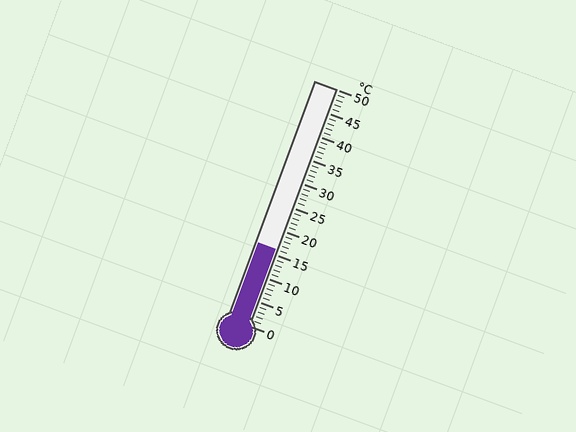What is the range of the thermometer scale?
The thermometer scale ranges from 0°C to 50°C.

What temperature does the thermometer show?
The thermometer shows approximately 16°C.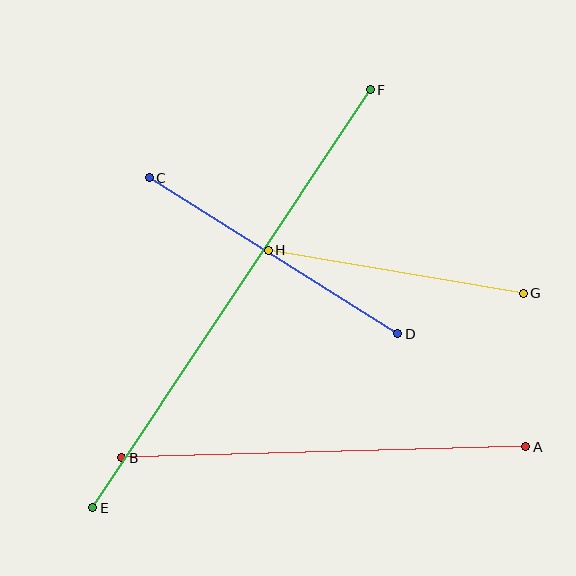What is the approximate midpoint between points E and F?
The midpoint is at approximately (231, 299) pixels.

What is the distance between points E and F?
The distance is approximately 502 pixels.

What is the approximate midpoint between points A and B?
The midpoint is at approximately (324, 452) pixels.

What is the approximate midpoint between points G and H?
The midpoint is at approximately (396, 272) pixels.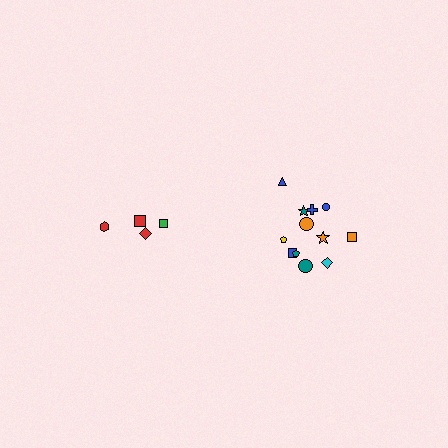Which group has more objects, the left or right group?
The right group.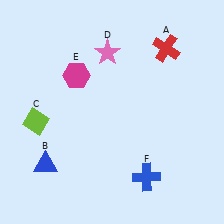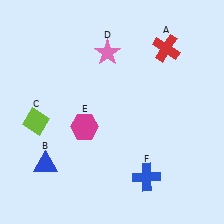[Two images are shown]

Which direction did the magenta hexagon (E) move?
The magenta hexagon (E) moved down.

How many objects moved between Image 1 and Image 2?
1 object moved between the two images.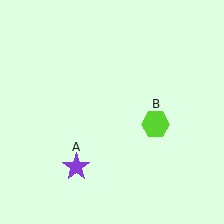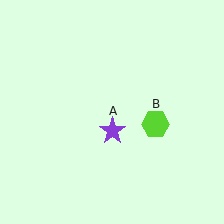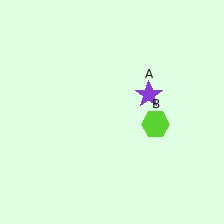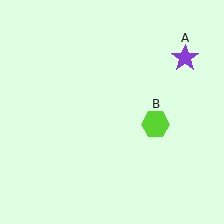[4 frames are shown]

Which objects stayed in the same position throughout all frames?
Lime hexagon (object B) remained stationary.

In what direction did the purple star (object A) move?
The purple star (object A) moved up and to the right.